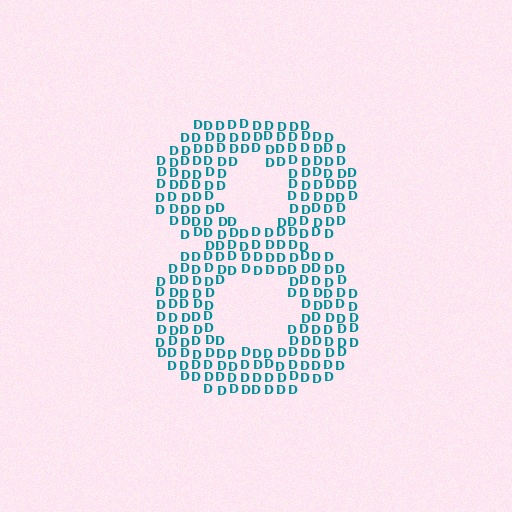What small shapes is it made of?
It is made of small letter D's.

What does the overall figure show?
The overall figure shows the digit 8.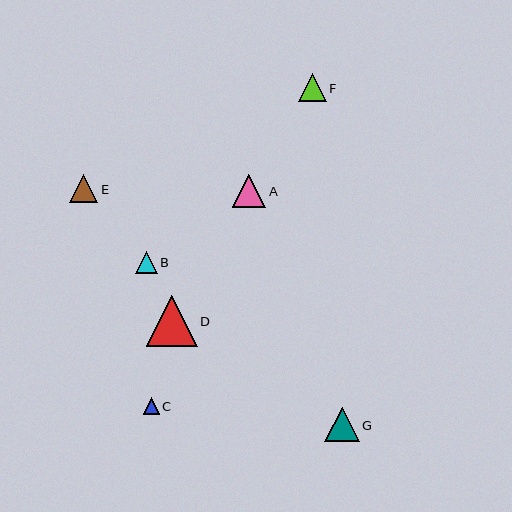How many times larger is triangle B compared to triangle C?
Triangle B is approximately 1.3 times the size of triangle C.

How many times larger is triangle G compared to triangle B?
Triangle G is approximately 1.6 times the size of triangle B.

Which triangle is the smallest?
Triangle C is the smallest with a size of approximately 16 pixels.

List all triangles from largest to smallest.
From largest to smallest: D, G, A, E, F, B, C.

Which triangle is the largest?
Triangle D is the largest with a size of approximately 51 pixels.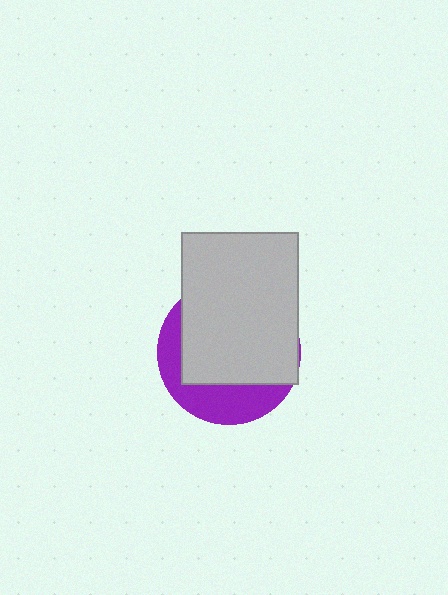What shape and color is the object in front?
The object in front is a light gray rectangle.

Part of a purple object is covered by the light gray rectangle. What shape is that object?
It is a circle.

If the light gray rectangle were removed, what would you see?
You would see the complete purple circle.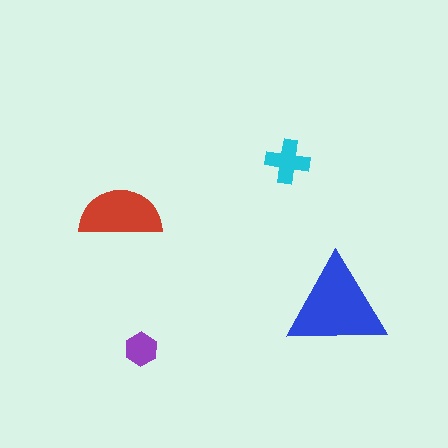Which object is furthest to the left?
The red semicircle is leftmost.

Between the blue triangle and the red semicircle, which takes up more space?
The blue triangle.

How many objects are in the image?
There are 4 objects in the image.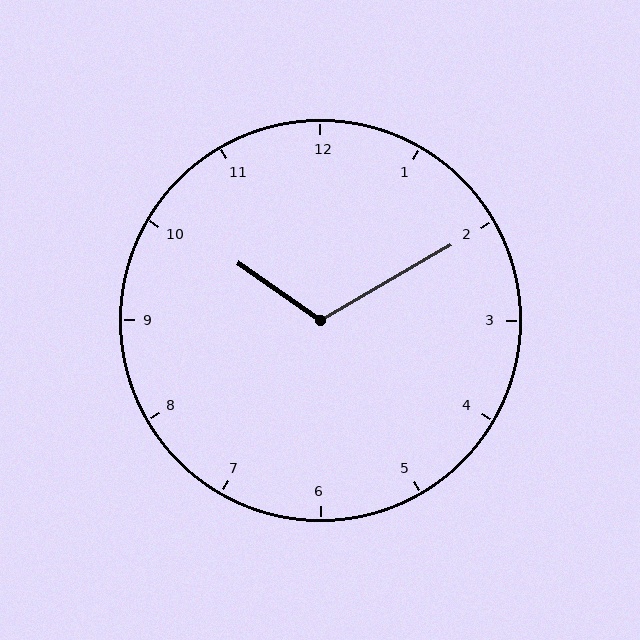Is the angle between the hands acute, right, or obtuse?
It is obtuse.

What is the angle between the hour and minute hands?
Approximately 115 degrees.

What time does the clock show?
10:10.